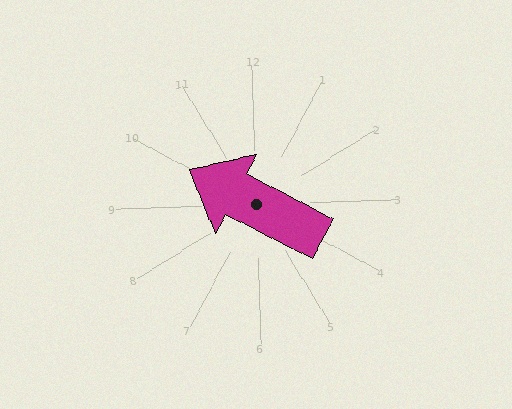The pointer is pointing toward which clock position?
Roughly 10 o'clock.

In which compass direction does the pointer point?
Northwest.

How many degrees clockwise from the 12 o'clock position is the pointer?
Approximately 299 degrees.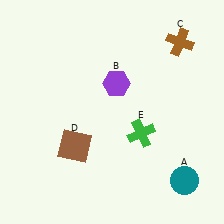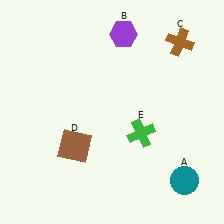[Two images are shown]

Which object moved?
The purple hexagon (B) moved up.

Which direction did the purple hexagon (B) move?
The purple hexagon (B) moved up.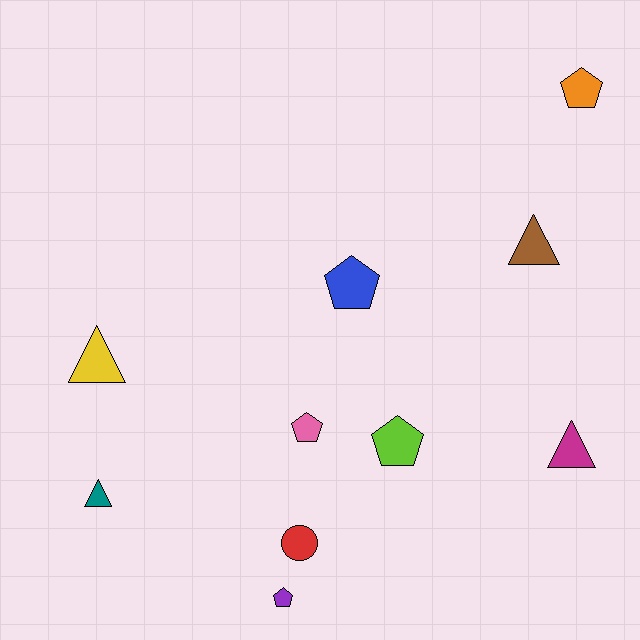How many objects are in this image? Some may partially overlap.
There are 10 objects.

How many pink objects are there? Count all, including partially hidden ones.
There is 1 pink object.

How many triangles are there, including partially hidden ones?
There are 4 triangles.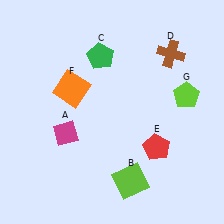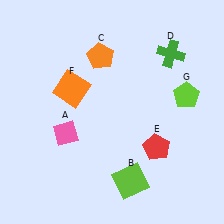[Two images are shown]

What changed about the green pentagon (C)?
In Image 1, C is green. In Image 2, it changed to orange.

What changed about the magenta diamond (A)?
In Image 1, A is magenta. In Image 2, it changed to pink.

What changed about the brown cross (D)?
In Image 1, D is brown. In Image 2, it changed to green.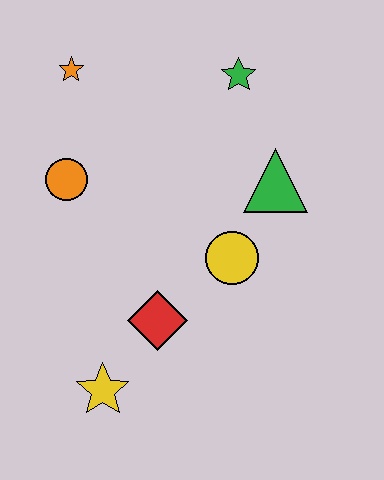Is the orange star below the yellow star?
No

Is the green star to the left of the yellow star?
No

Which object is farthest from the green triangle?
The yellow star is farthest from the green triangle.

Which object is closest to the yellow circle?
The green triangle is closest to the yellow circle.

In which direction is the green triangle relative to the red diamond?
The green triangle is above the red diamond.